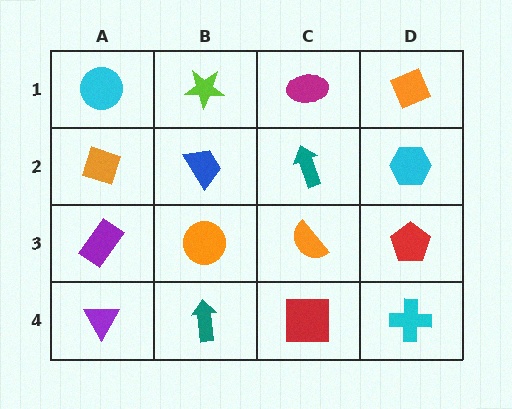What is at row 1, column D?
An orange diamond.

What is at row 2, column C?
A teal arrow.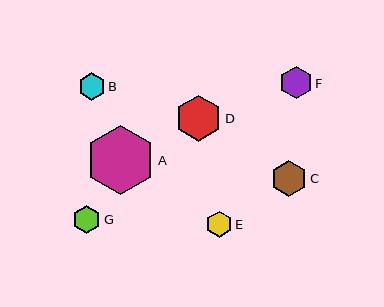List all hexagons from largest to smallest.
From largest to smallest: A, D, C, F, G, B, E.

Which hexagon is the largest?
Hexagon A is the largest with a size of approximately 69 pixels.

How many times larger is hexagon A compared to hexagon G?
Hexagon A is approximately 2.5 times the size of hexagon G.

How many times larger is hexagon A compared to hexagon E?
Hexagon A is approximately 2.7 times the size of hexagon E.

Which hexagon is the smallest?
Hexagon E is the smallest with a size of approximately 26 pixels.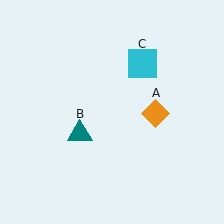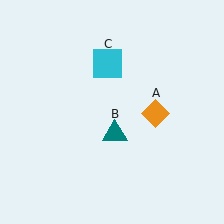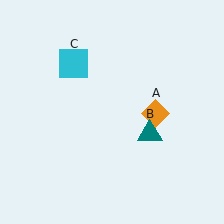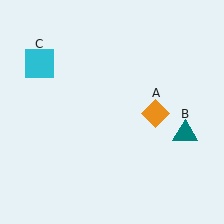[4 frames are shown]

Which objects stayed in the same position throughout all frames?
Orange diamond (object A) remained stationary.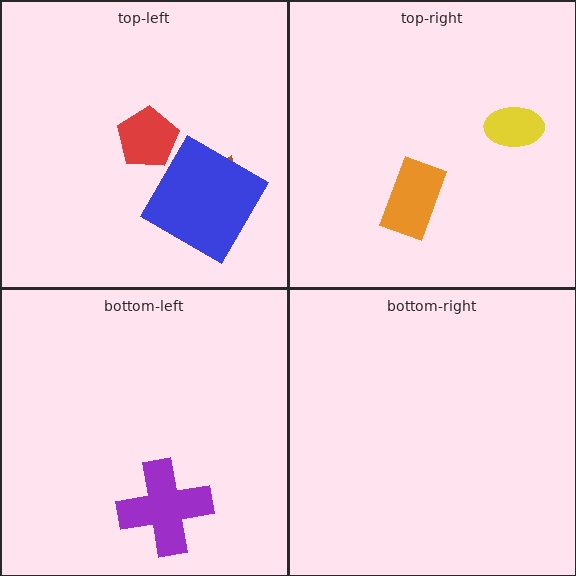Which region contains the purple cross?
The bottom-left region.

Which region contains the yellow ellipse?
The top-right region.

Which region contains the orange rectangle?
The top-right region.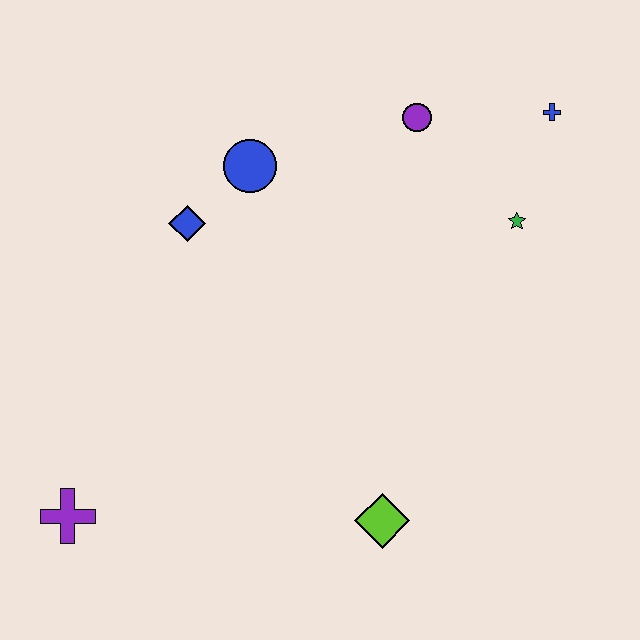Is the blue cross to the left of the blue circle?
No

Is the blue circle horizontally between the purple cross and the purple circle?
Yes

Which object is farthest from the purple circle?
The purple cross is farthest from the purple circle.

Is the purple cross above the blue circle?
No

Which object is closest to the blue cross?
The green star is closest to the blue cross.